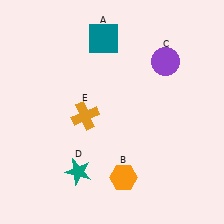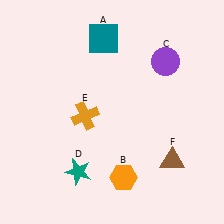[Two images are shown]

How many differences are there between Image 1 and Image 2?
There is 1 difference between the two images.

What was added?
A brown triangle (F) was added in Image 2.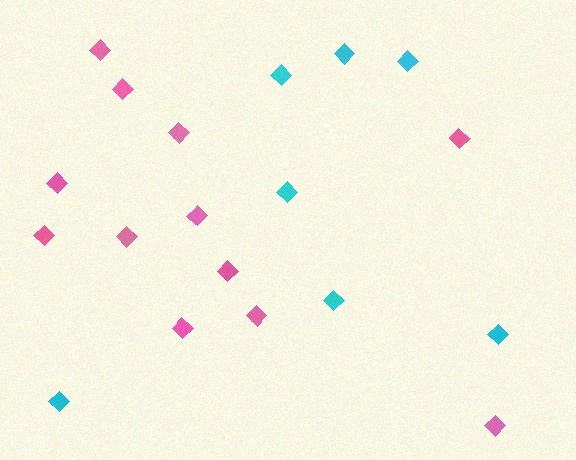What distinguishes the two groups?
There are 2 groups: one group of cyan diamonds (7) and one group of pink diamonds (12).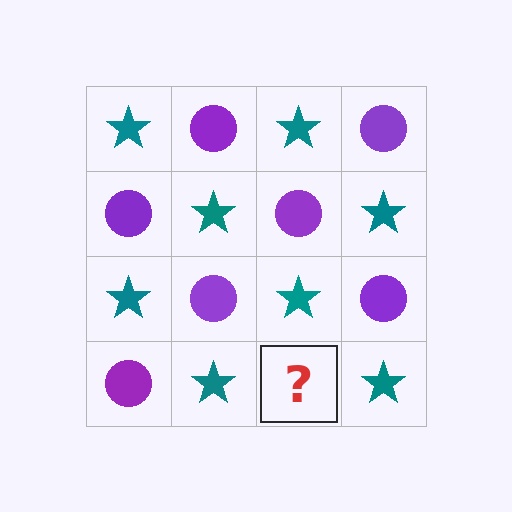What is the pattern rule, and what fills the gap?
The rule is that it alternates teal star and purple circle in a checkerboard pattern. The gap should be filled with a purple circle.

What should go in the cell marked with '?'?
The missing cell should contain a purple circle.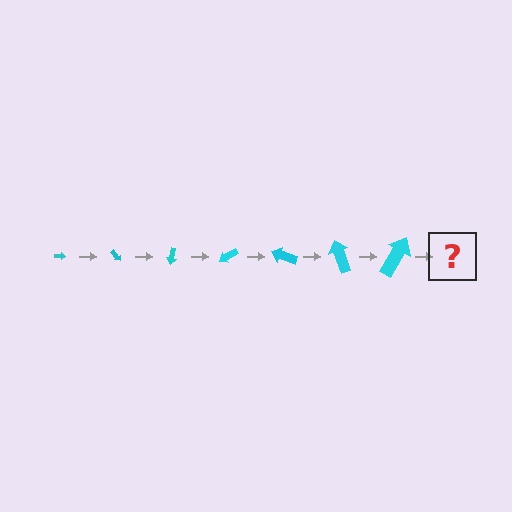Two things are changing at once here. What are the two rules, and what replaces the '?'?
The two rules are that the arrow grows larger each step and it rotates 50 degrees each step. The '?' should be an arrow, larger than the previous one and rotated 350 degrees from the start.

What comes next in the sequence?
The next element should be an arrow, larger than the previous one and rotated 350 degrees from the start.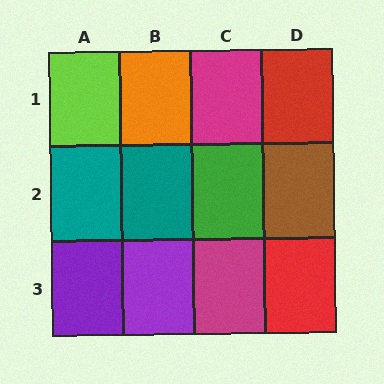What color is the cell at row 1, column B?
Orange.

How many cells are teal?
2 cells are teal.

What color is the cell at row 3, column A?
Purple.